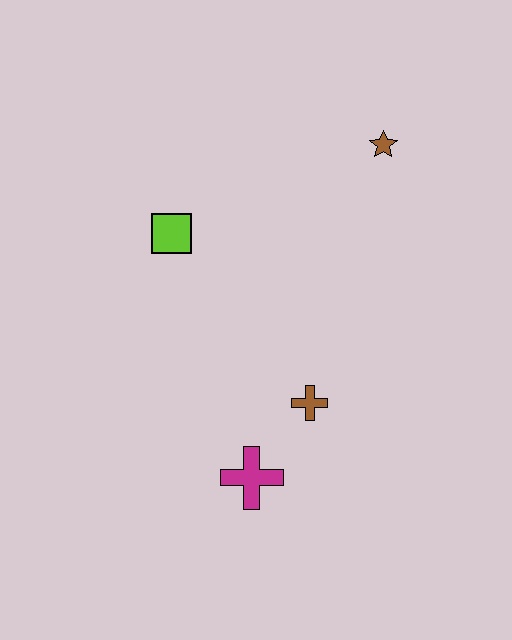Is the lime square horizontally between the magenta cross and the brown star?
No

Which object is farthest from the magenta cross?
The brown star is farthest from the magenta cross.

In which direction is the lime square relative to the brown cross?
The lime square is above the brown cross.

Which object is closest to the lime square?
The brown cross is closest to the lime square.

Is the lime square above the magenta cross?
Yes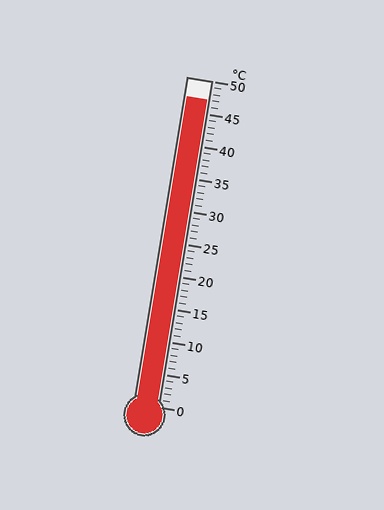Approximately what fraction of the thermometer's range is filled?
The thermometer is filled to approximately 95% of its range.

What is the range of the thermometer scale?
The thermometer scale ranges from 0°C to 50°C.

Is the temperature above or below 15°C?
The temperature is above 15°C.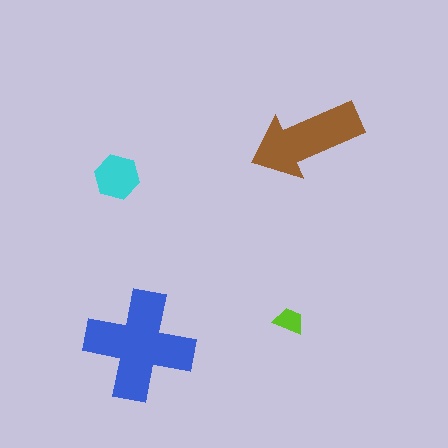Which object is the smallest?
The lime trapezoid.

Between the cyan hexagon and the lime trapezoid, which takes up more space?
The cyan hexagon.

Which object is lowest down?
The blue cross is bottommost.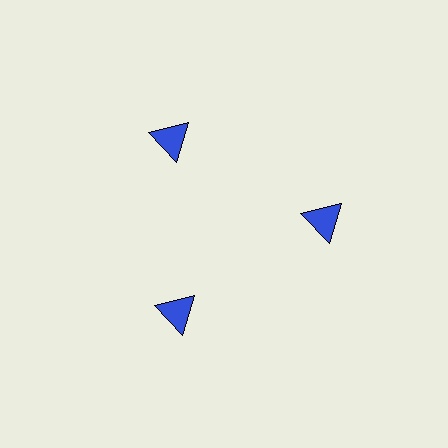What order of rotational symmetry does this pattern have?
This pattern has 3-fold rotational symmetry.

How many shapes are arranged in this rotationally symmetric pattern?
There are 3 shapes, arranged in 3 groups of 1.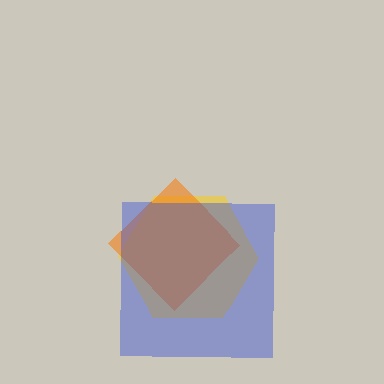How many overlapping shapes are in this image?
There are 3 overlapping shapes in the image.